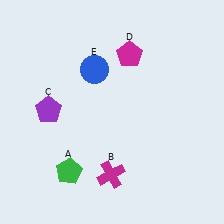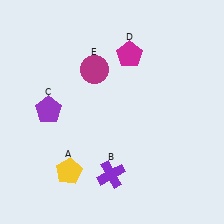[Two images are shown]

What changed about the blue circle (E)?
In Image 1, E is blue. In Image 2, it changed to magenta.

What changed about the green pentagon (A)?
In Image 1, A is green. In Image 2, it changed to yellow.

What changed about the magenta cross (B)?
In Image 1, B is magenta. In Image 2, it changed to purple.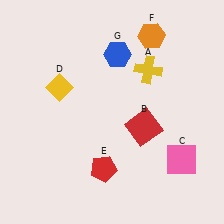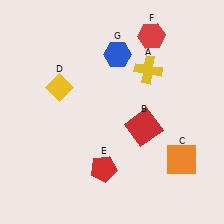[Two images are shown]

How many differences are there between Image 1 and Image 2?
There are 2 differences between the two images.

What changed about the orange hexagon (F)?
In Image 1, F is orange. In Image 2, it changed to red.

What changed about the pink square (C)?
In Image 1, C is pink. In Image 2, it changed to orange.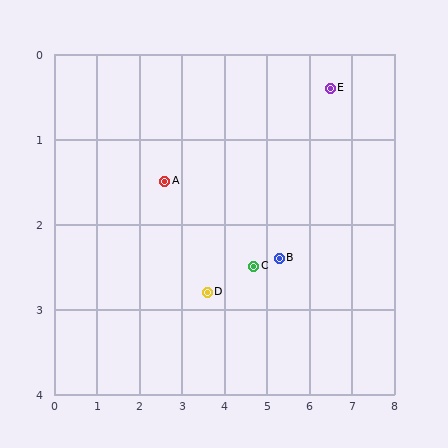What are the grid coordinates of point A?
Point A is at approximately (2.6, 1.5).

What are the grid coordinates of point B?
Point B is at approximately (5.3, 2.4).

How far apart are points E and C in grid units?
Points E and C are about 2.8 grid units apart.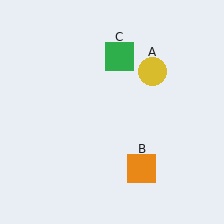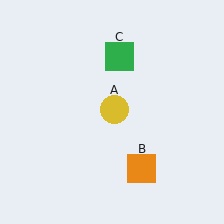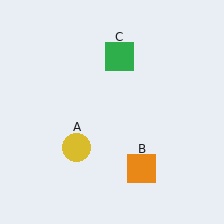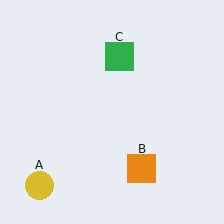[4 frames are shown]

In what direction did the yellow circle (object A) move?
The yellow circle (object A) moved down and to the left.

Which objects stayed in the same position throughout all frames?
Orange square (object B) and green square (object C) remained stationary.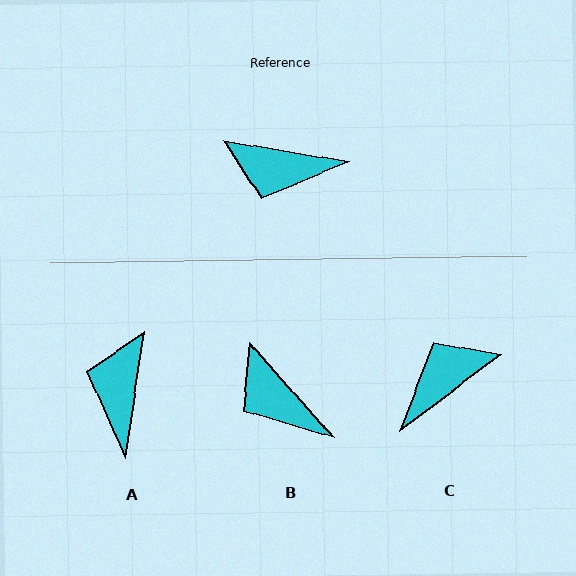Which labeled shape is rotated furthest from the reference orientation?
C, about 133 degrees away.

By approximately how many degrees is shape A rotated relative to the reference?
Approximately 89 degrees clockwise.